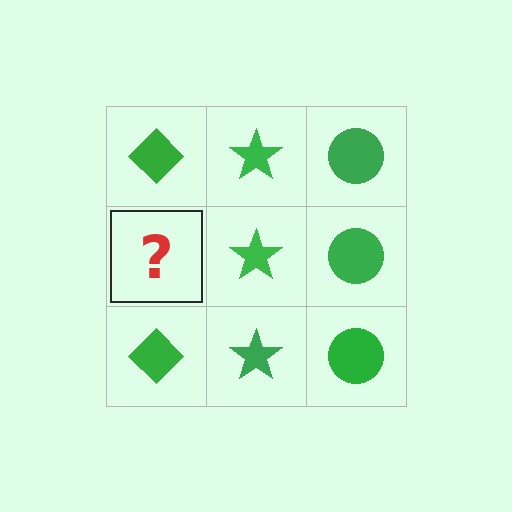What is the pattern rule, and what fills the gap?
The rule is that each column has a consistent shape. The gap should be filled with a green diamond.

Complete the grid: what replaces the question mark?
The question mark should be replaced with a green diamond.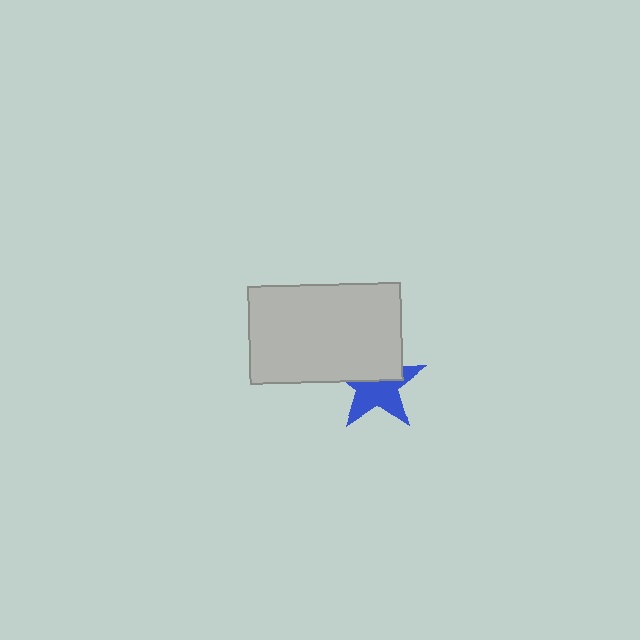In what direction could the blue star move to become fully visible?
The blue star could move down. That would shift it out from behind the light gray rectangle entirely.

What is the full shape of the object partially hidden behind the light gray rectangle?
The partially hidden object is a blue star.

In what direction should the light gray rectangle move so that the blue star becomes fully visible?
The light gray rectangle should move up. That is the shortest direction to clear the overlap and leave the blue star fully visible.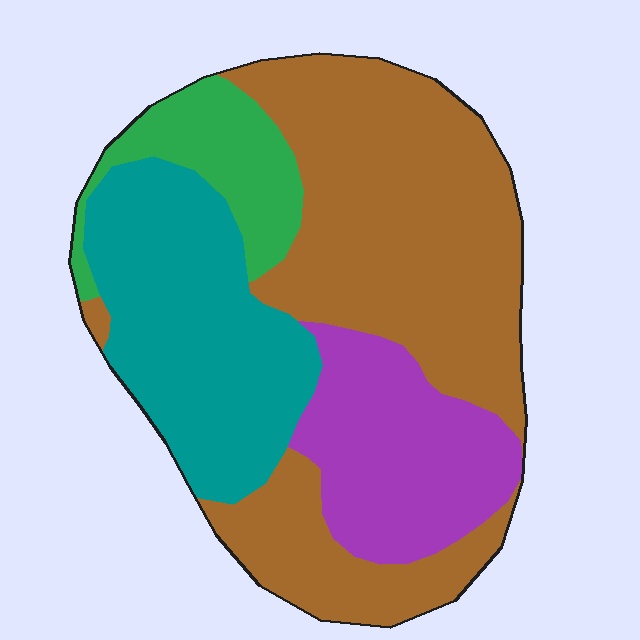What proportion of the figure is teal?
Teal takes up between a sixth and a third of the figure.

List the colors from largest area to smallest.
From largest to smallest: brown, teal, purple, green.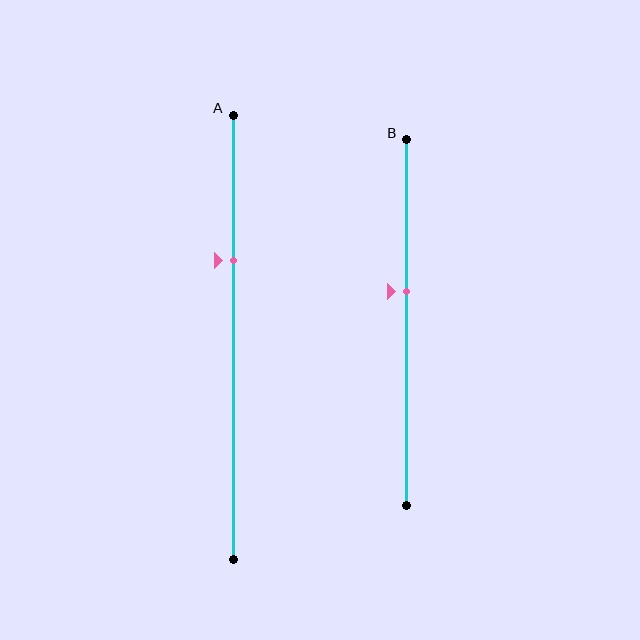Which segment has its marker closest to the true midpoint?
Segment B has its marker closest to the true midpoint.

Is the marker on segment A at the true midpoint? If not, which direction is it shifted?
No, the marker on segment A is shifted upward by about 17% of the segment length.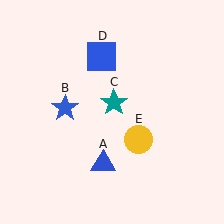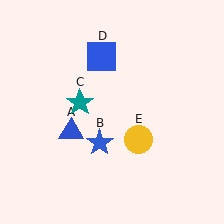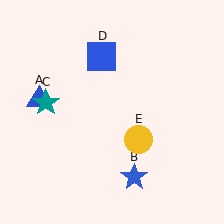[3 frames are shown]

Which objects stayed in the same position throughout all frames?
Blue square (object D) and yellow circle (object E) remained stationary.